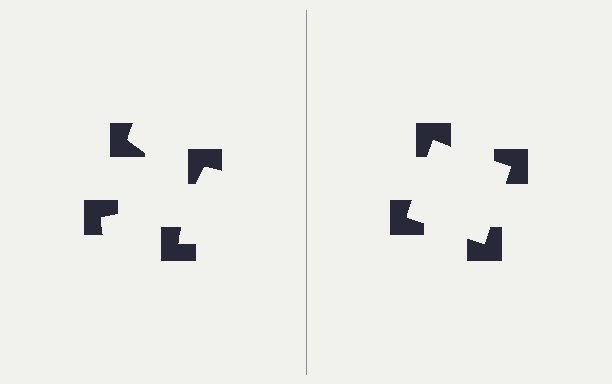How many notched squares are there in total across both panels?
8 — 4 on each side.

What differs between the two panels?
The notched squares are positioned identically on both sides; only the wedge orientations differ. On the right they align to a square; on the left they are misaligned.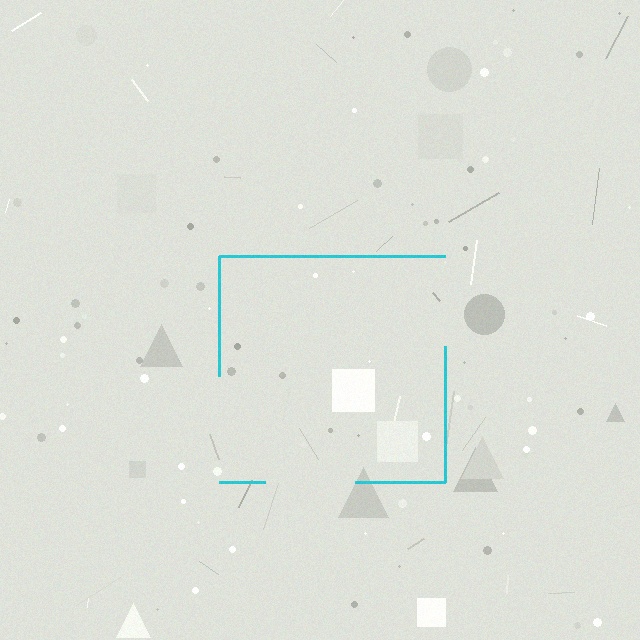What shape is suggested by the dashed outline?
The dashed outline suggests a square.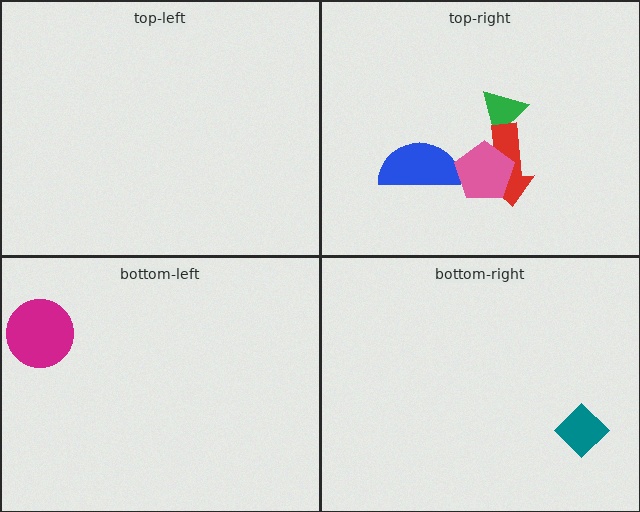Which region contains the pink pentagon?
The top-right region.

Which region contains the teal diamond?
The bottom-right region.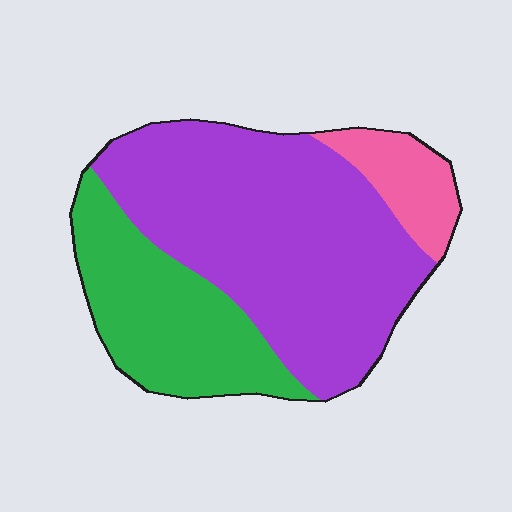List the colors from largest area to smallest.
From largest to smallest: purple, green, pink.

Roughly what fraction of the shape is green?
Green takes up between a sixth and a third of the shape.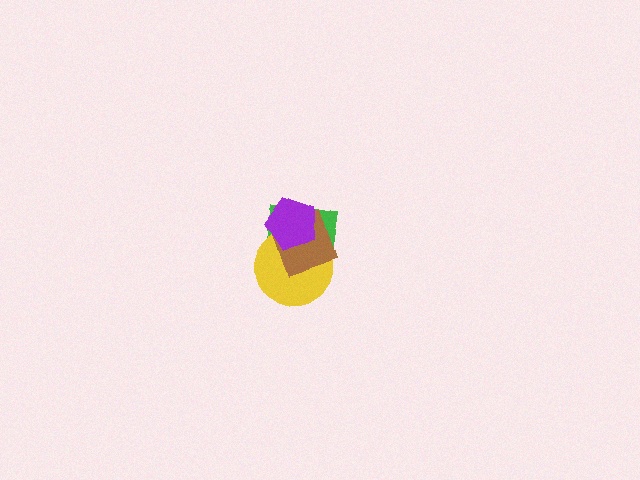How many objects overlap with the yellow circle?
3 objects overlap with the yellow circle.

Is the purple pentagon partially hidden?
No, no other shape covers it.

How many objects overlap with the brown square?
3 objects overlap with the brown square.